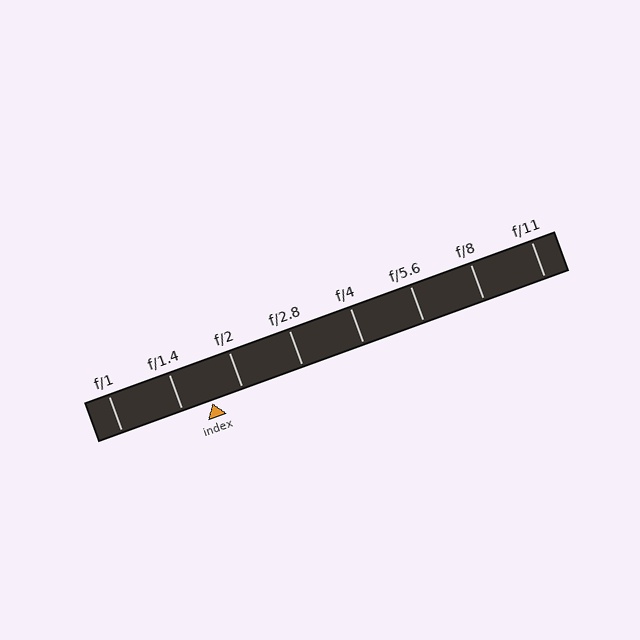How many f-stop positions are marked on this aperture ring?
There are 8 f-stop positions marked.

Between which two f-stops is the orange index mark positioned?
The index mark is between f/1.4 and f/2.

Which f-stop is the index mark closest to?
The index mark is closest to f/1.4.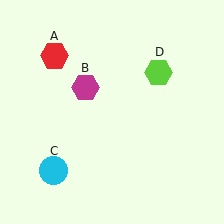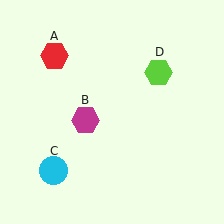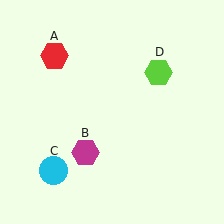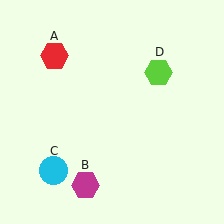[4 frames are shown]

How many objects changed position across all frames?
1 object changed position: magenta hexagon (object B).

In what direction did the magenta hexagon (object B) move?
The magenta hexagon (object B) moved down.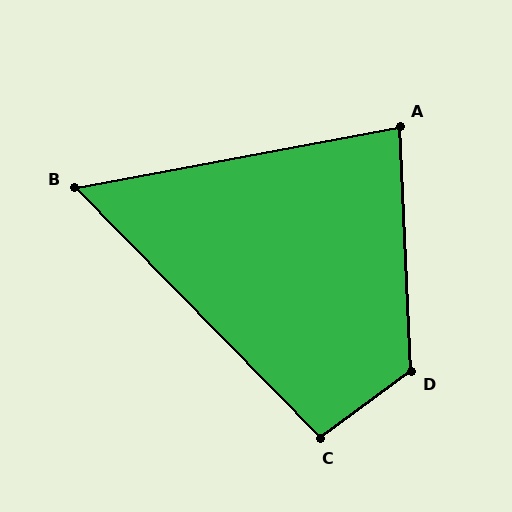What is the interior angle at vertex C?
Approximately 98 degrees (obtuse).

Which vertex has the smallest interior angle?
B, at approximately 56 degrees.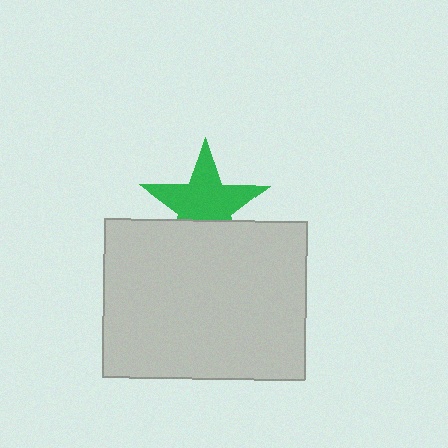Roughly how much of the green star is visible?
Most of it is visible (roughly 67%).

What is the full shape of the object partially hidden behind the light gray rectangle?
The partially hidden object is a green star.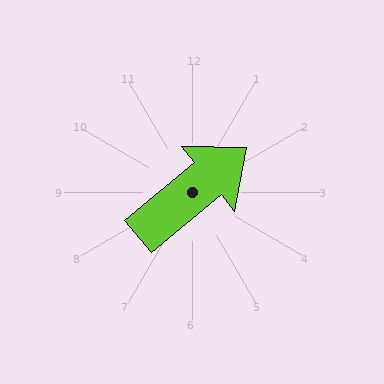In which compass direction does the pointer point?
Northeast.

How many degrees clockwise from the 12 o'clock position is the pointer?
Approximately 51 degrees.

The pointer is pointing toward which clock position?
Roughly 2 o'clock.